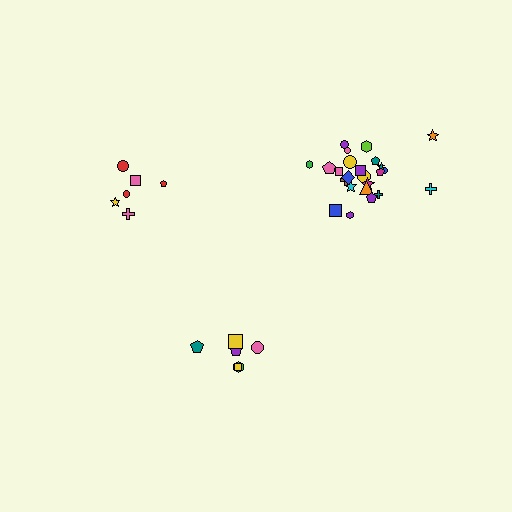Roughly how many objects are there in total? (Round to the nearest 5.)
Roughly 35 objects in total.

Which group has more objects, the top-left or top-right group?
The top-right group.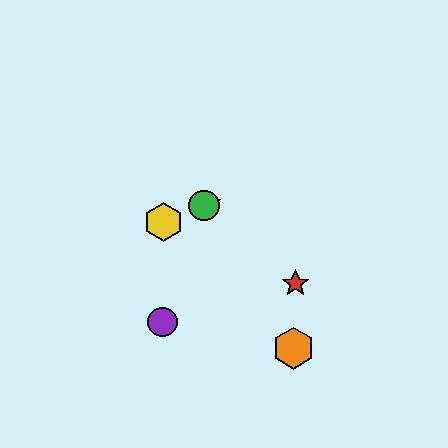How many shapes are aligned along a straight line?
3 shapes (the blue star, the green circle, the yellow hexagon) are aligned along a straight line.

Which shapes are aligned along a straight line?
The blue star, the green circle, the yellow hexagon are aligned along a straight line.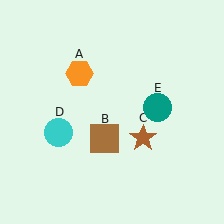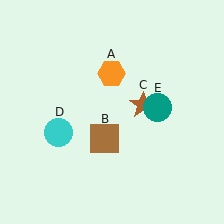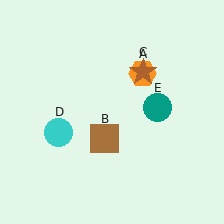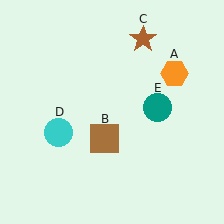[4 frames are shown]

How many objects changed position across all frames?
2 objects changed position: orange hexagon (object A), brown star (object C).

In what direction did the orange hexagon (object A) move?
The orange hexagon (object A) moved right.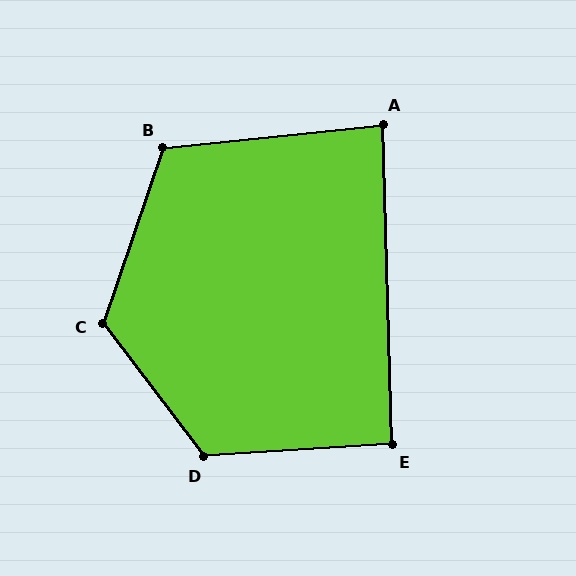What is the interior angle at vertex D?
Approximately 124 degrees (obtuse).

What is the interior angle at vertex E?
Approximately 92 degrees (approximately right).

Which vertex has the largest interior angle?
C, at approximately 124 degrees.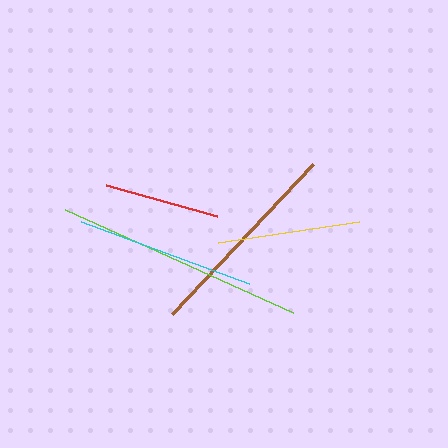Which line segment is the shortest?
The red line is the shortest at approximately 115 pixels.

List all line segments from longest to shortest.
From longest to shortest: lime, brown, cyan, yellow, red.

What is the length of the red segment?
The red segment is approximately 115 pixels long.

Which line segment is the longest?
The lime line is the longest at approximately 250 pixels.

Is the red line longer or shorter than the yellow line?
The yellow line is longer than the red line.